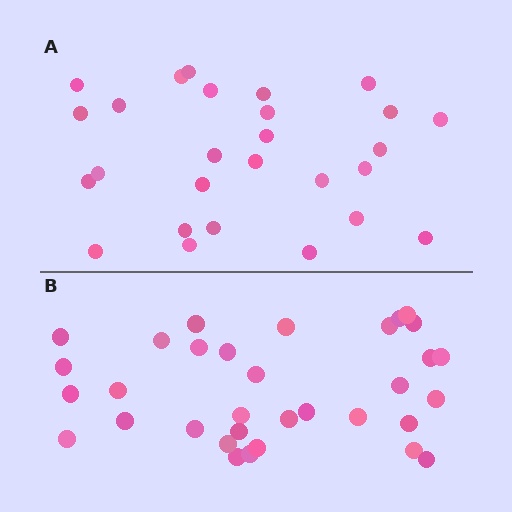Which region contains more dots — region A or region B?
Region B (the bottom region) has more dots.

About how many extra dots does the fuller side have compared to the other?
Region B has about 6 more dots than region A.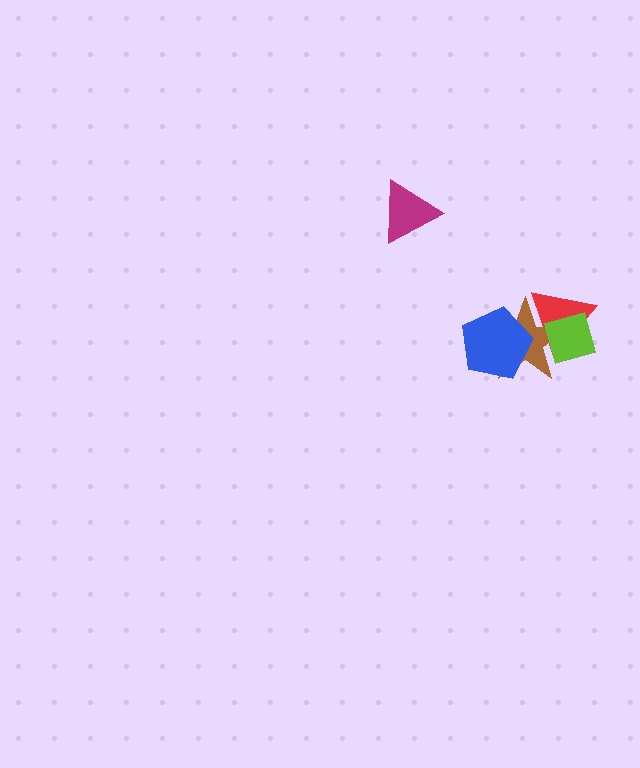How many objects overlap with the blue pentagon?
1 object overlaps with the blue pentagon.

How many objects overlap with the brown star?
3 objects overlap with the brown star.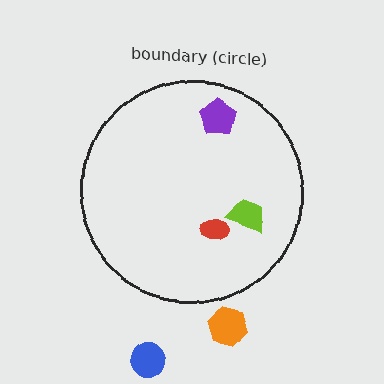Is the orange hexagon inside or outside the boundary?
Outside.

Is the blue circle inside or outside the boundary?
Outside.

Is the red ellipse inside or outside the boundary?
Inside.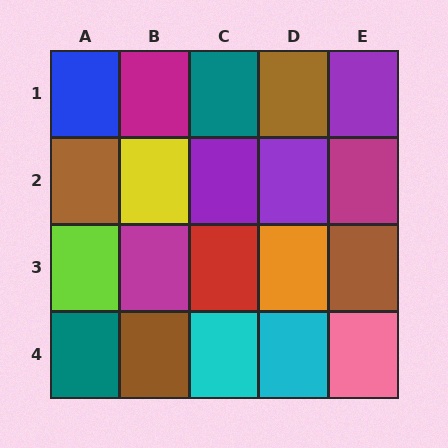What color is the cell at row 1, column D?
Brown.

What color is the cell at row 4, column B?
Brown.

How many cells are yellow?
1 cell is yellow.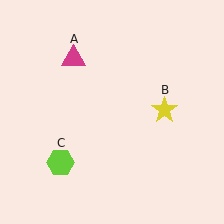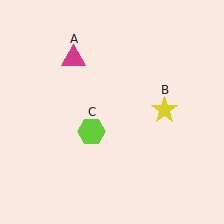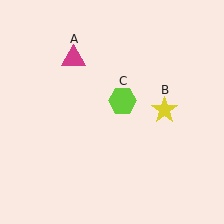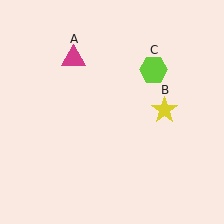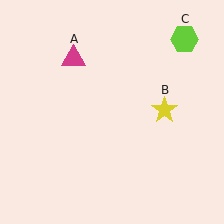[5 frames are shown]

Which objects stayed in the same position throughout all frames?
Magenta triangle (object A) and yellow star (object B) remained stationary.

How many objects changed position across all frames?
1 object changed position: lime hexagon (object C).